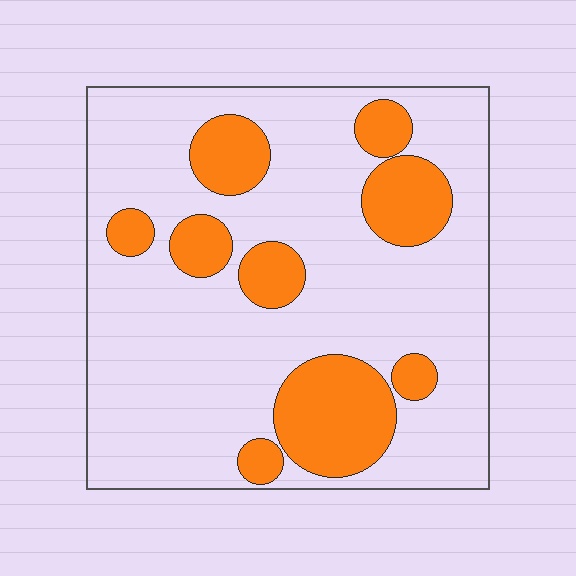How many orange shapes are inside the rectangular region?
9.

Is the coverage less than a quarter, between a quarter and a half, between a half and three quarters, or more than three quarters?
Less than a quarter.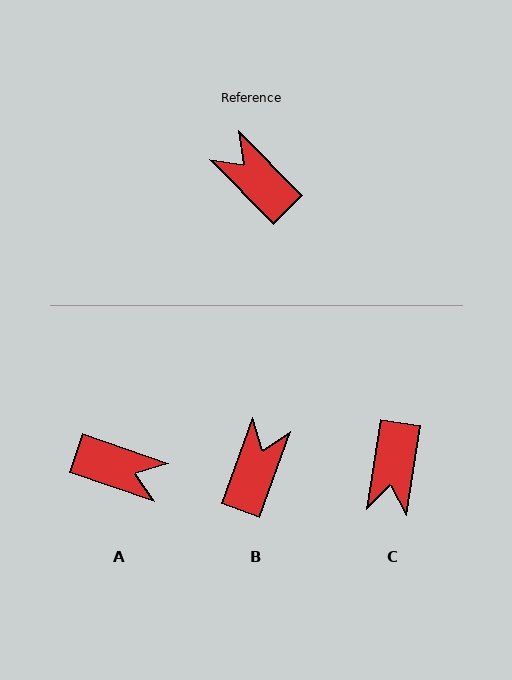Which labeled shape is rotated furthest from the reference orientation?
A, about 154 degrees away.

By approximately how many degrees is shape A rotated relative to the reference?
Approximately 154 degrees clockwise.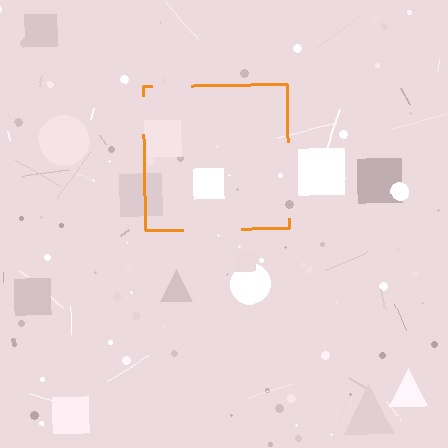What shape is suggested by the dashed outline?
The dashed outline suggests a square.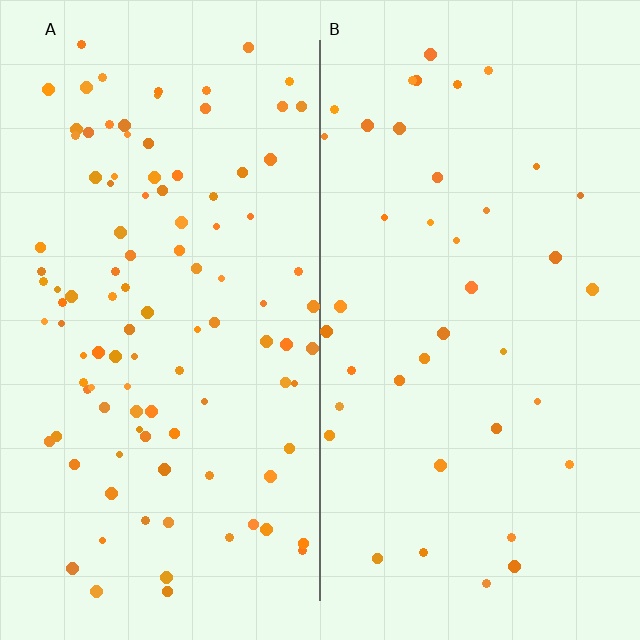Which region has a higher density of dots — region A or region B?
A (the left).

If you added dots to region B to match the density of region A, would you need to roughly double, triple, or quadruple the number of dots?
Approximately triple.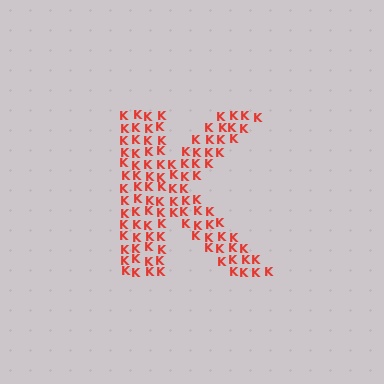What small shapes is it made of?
It is made of small letter K's.